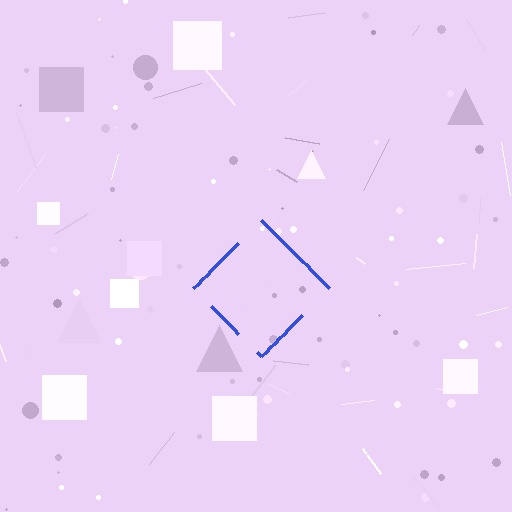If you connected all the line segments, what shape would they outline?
They would outline a diamond.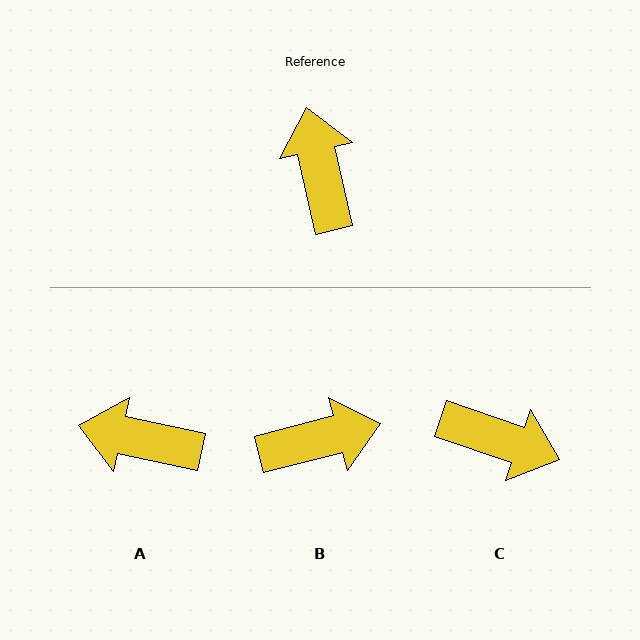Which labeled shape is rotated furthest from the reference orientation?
C, about 122 degrees away.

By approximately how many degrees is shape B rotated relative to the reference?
Approximately 88 degrees clockwise.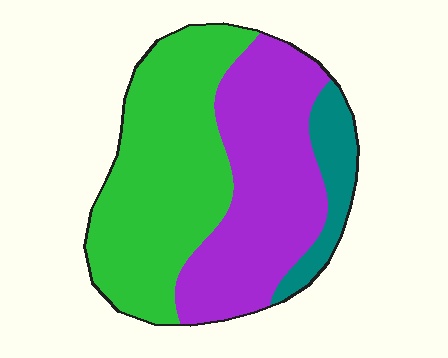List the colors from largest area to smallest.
From largest to smallest: green, purple, teal.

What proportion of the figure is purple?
Purple covers about 40% of the figure.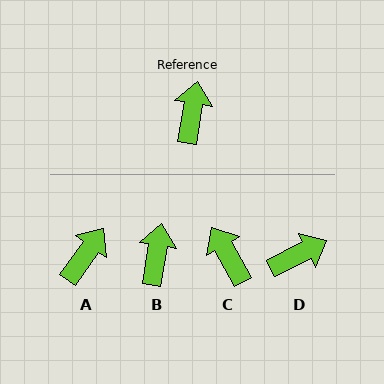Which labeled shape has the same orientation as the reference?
B.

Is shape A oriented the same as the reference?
No, it is off by about 26 degrees.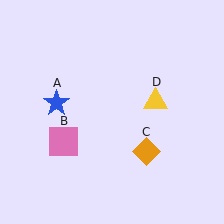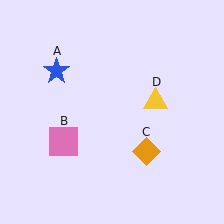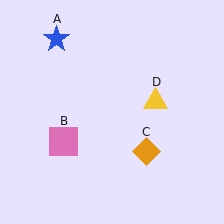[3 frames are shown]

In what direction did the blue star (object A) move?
The blue star (object A) moved up.